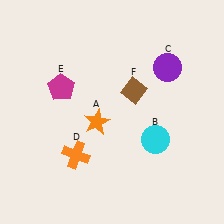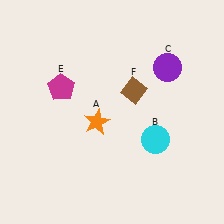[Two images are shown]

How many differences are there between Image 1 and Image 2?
There is 1 difference between the two images.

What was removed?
The orange cross (D) was removed in Image 2.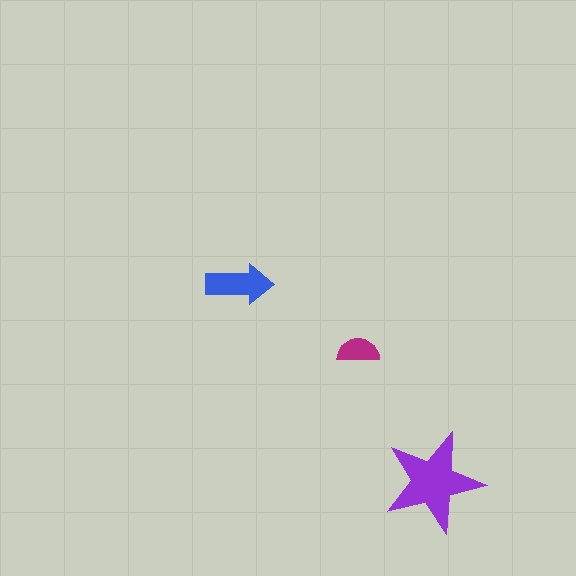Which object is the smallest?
The magenta semicircle.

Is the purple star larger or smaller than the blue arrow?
Larger.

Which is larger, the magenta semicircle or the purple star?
The purple star.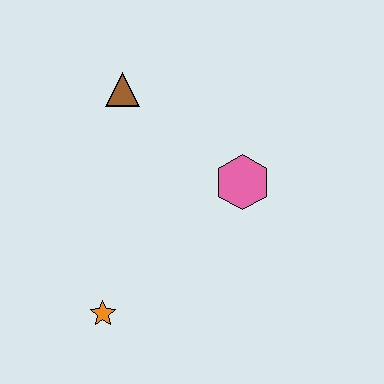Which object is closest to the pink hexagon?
The brown triangle is closest to the pink hexagon.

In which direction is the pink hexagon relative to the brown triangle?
The pink hexagon is to the right of the brown triangle.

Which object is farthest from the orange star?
The brown triangle is farthest from the orange star.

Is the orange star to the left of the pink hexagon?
Yes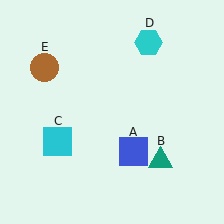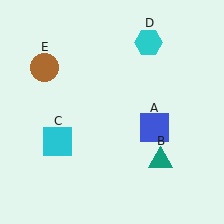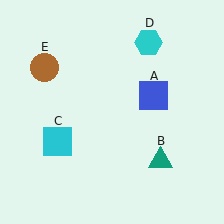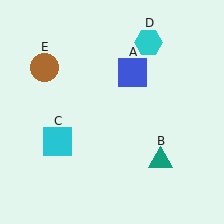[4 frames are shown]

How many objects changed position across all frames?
1 object changed position: blue square (object A).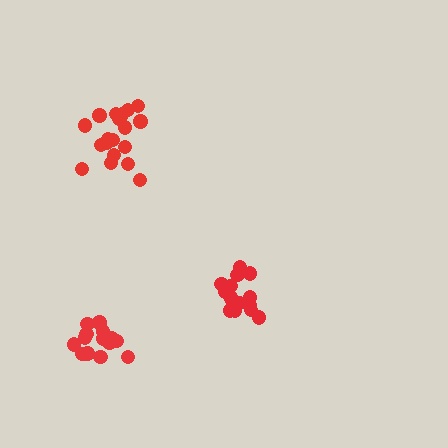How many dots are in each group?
Group 1: 19 dots, Group 2: 15 dots, Group 3: 16 dots (50 total).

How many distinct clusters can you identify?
There are 3 distinct clusters.